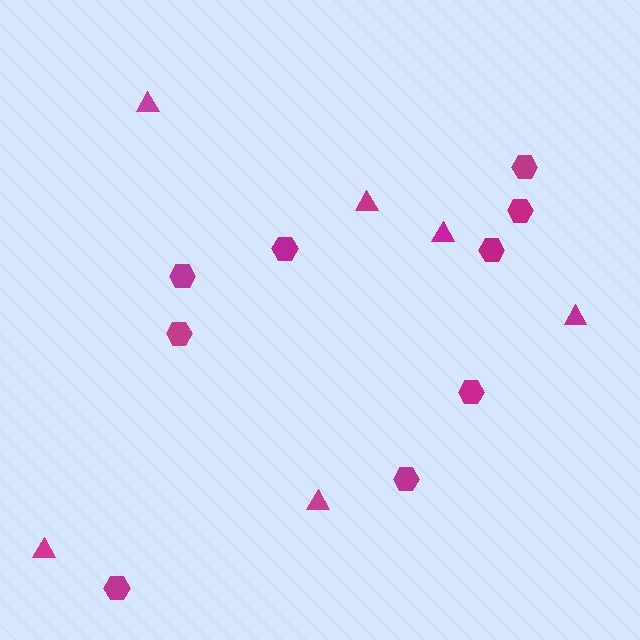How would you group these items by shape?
There are 2 groups: one group of triangles (6) and one group of hexagons (9).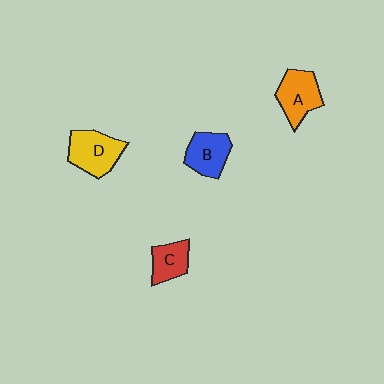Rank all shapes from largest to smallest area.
From largest to smallest: D (yellow), A (orange), B (blue), C (red).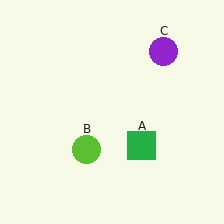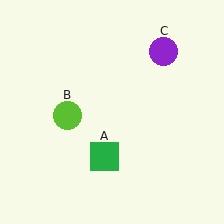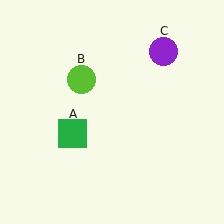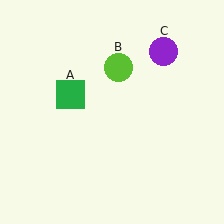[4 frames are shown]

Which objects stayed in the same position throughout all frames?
Purple circle (object C) remained stationary.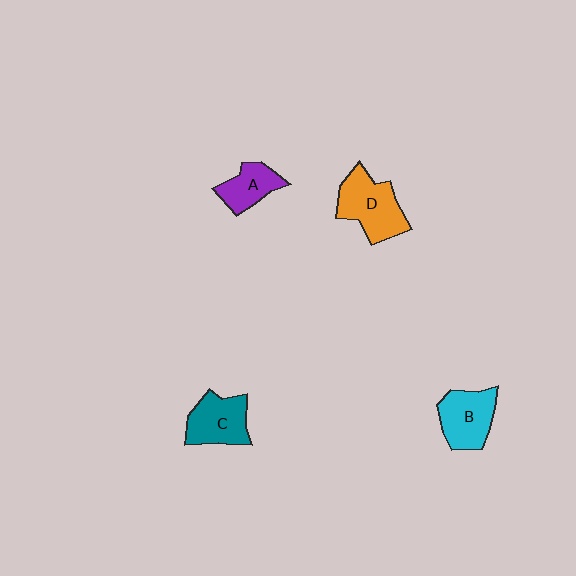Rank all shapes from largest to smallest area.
From largest to smallest: D (orange), B (cyan), C (teal), A (purple).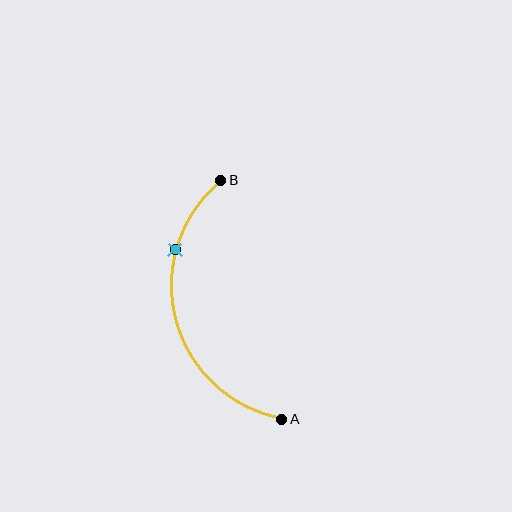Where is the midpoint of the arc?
The arc midpoint is the point on the curve farthest from the straight line joining A and B. It sits to the left of that line.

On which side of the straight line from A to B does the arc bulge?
The arc bulges to the left of the straight line connecting A and B.